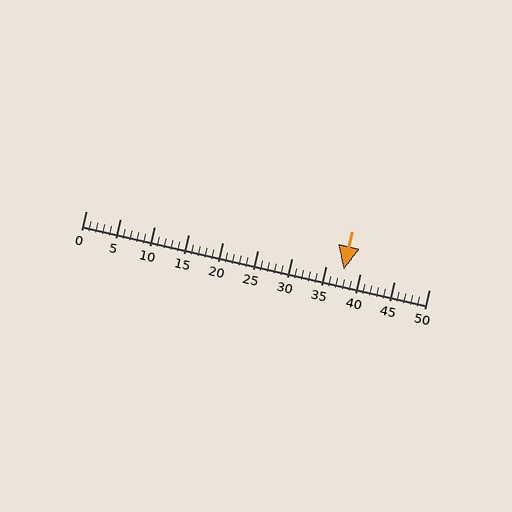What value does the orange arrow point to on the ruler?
The orange arrow points to approximately 38.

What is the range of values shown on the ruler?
The ruler shows values from 0 to 50.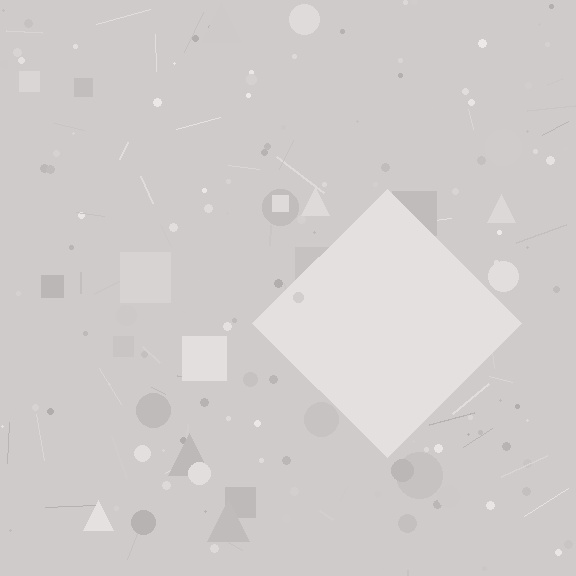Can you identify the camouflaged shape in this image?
The camouflaged shape is a diamond.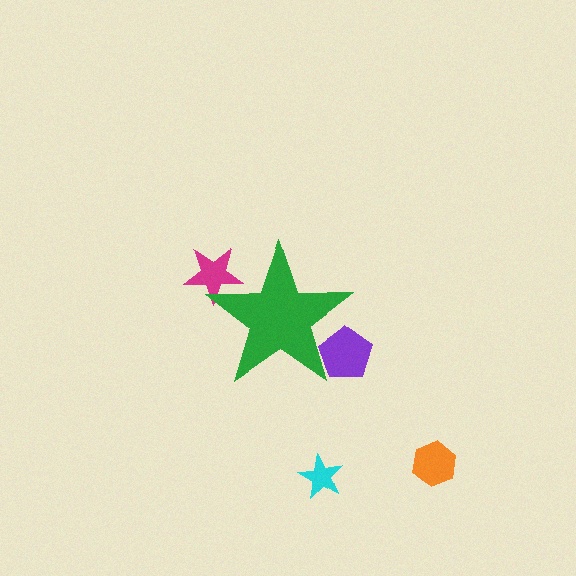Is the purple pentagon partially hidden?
Yes, the purple pentagon is partially hidden behind the green star.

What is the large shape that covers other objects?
A green star.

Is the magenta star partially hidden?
Yes, the magenta star is partially hidden behind the green star.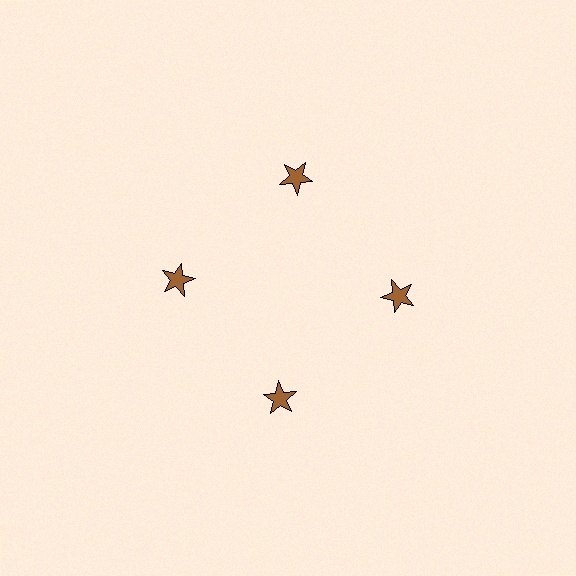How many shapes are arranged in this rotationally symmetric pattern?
There are 4 shapes, arranged in 4 groups of 1.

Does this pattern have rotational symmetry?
Yes, this pattern has 4-fold rotational symmetry. It looks the same after rotating 90 degrees around the center.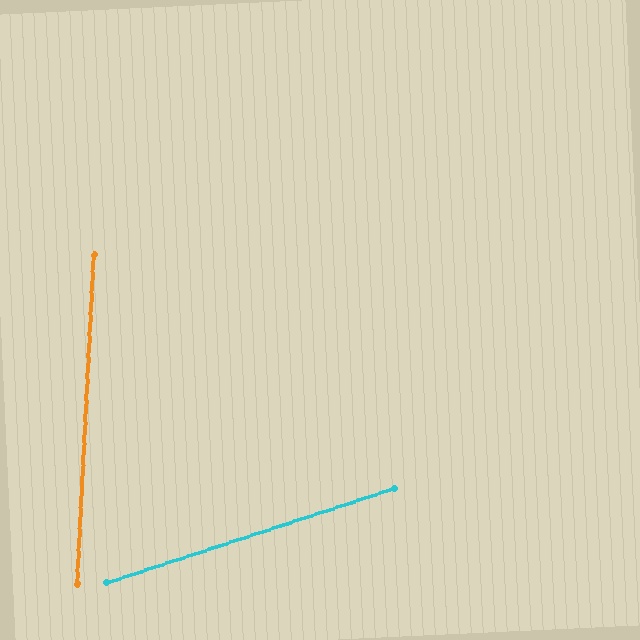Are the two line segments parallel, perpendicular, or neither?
Neither parallel nor perpendicular — they differ by about 69°.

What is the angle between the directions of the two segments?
Approximately 69 degrees.